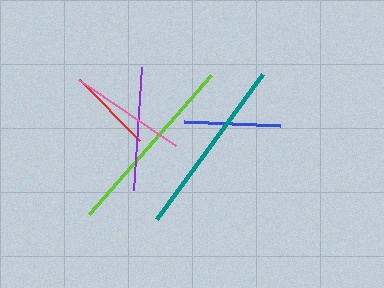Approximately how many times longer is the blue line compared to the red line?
The blue line is approximately 1.1 times the length of the red line.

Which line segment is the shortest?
The red line is the shortest at approximately 85 pixels.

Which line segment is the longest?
The lime line is the longest at approximately 184 pixels.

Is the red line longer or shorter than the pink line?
The pink line is longer than the red line.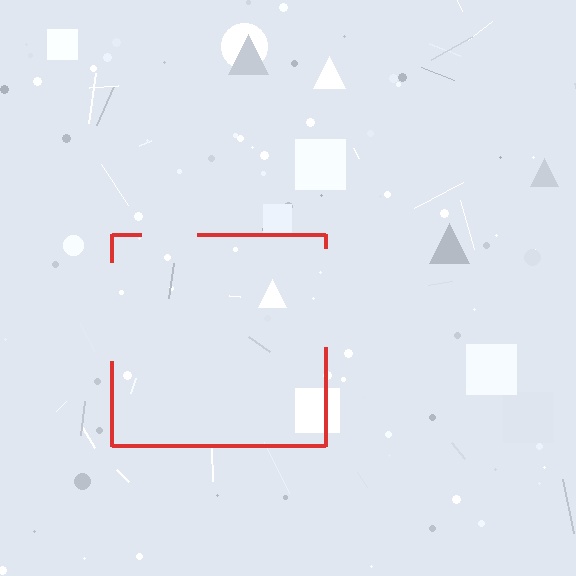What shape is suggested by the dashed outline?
The dashed outline suggests a square.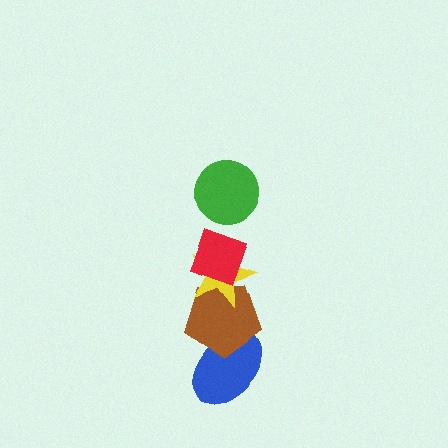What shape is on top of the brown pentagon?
The yellow star is on top of the brown pentagon.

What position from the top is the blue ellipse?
The blue ellipse is 5th from the top.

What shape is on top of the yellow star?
The red diamond is on top of the yellow star.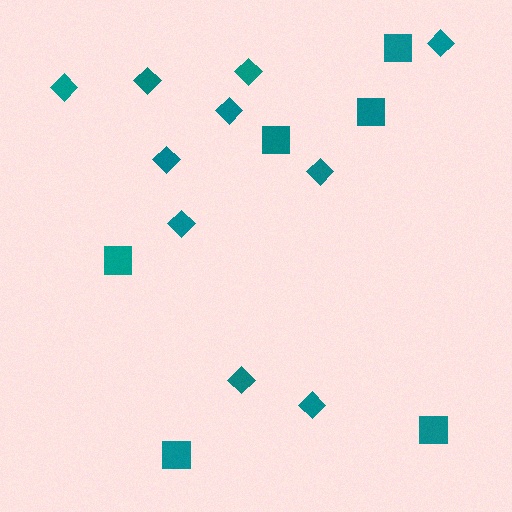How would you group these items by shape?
There are 2 groups: one group of diamonds (10) and one group of squares (6).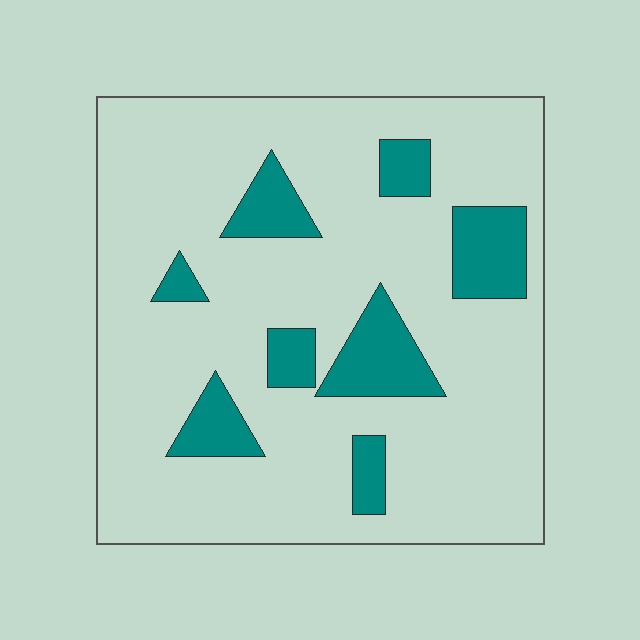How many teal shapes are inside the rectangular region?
8.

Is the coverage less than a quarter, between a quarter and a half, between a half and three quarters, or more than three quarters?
Less than a quarter.